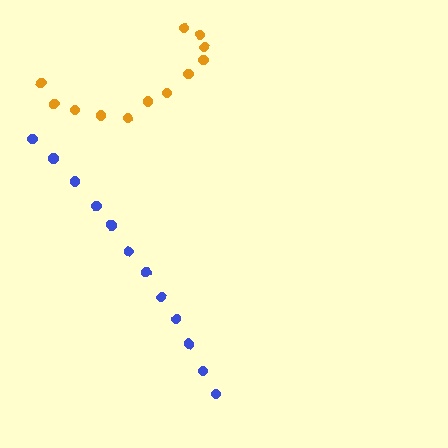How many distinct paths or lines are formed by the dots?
There are 2 distinct paths.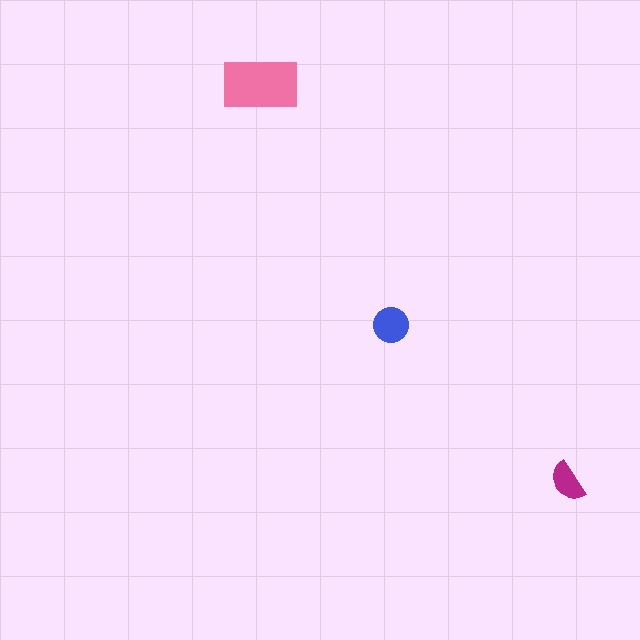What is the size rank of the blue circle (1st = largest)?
2nd.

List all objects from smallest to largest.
The magenta semicircle, the blue circle, the pink rectangle.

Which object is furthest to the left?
The pink rectangle is leftmost.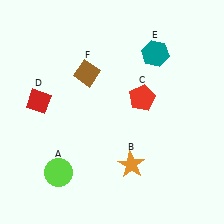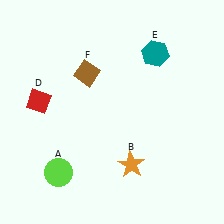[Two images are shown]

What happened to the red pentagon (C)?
The red pentagon (C) was removed in Image 2. It was in the top-right area of Image 1.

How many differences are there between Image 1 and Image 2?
There is 1 difference between the two images.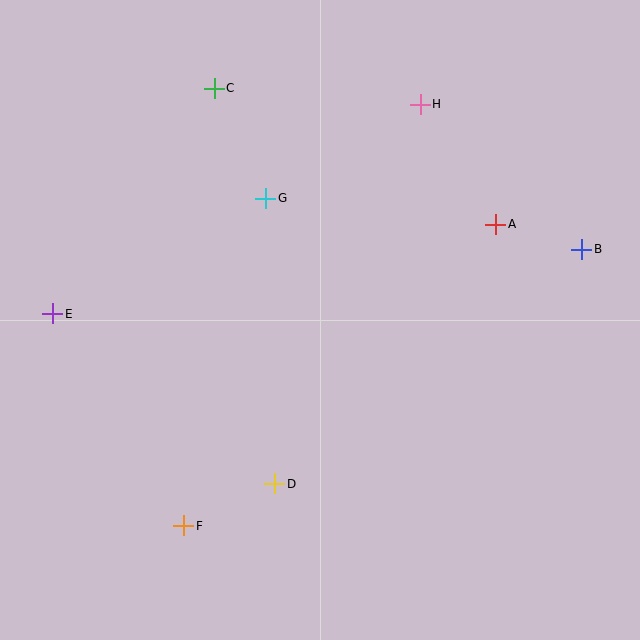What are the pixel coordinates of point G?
Point G is at (266, 198).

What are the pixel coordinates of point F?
Point F is at (184, 526).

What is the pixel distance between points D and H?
The distance between D and H is 406 pixels.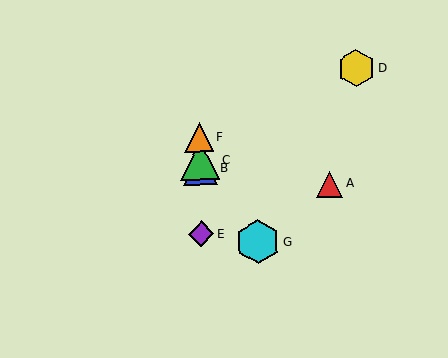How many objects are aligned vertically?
4 objects (B, C, E, F) are aligned vertically.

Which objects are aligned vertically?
Objects B, C, E, F are aligned vertically.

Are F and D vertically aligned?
No, F is at x≈199 and D is at x≈356.